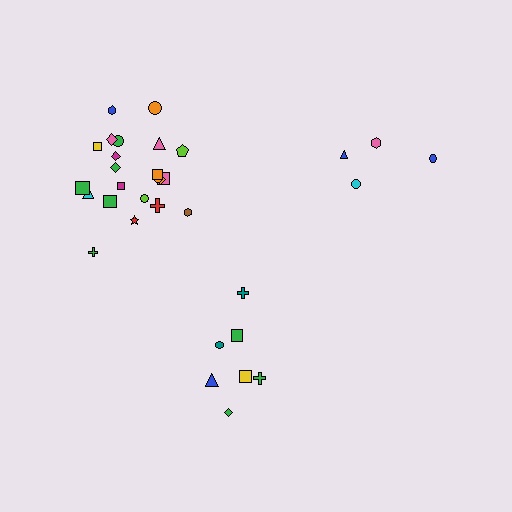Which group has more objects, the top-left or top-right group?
The top-left group.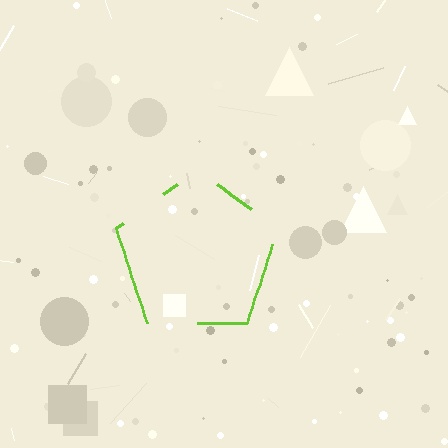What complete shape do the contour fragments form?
The contour fragments form a pentagon.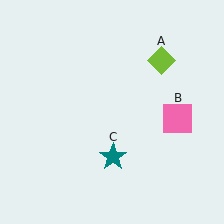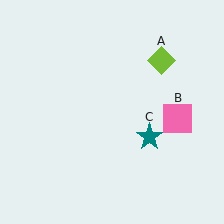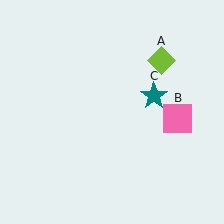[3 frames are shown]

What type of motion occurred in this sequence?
The teal star (object C) rotated counterclockwise around the center of the scene.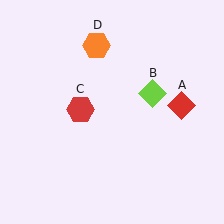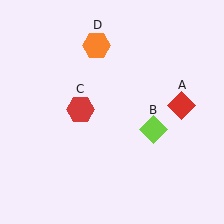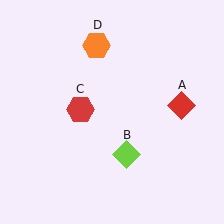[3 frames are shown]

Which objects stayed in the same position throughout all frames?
Red diamond (object A) and red hexagon (object C) and orange hexagon (object D) remained stationary.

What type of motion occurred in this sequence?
The lime diamond (object B) rotated clockwise around the center of the scene.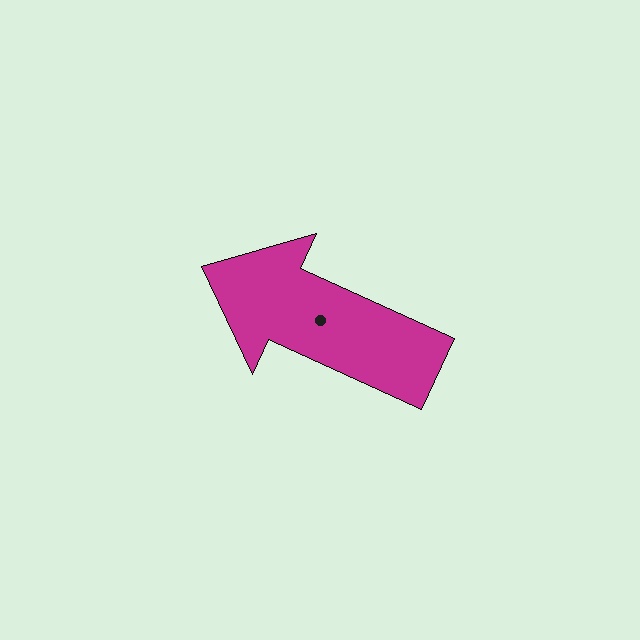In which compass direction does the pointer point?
Northwest.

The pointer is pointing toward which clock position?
Roughly 10 o'clock.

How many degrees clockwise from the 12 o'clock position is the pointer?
Approximately 295 degrees.